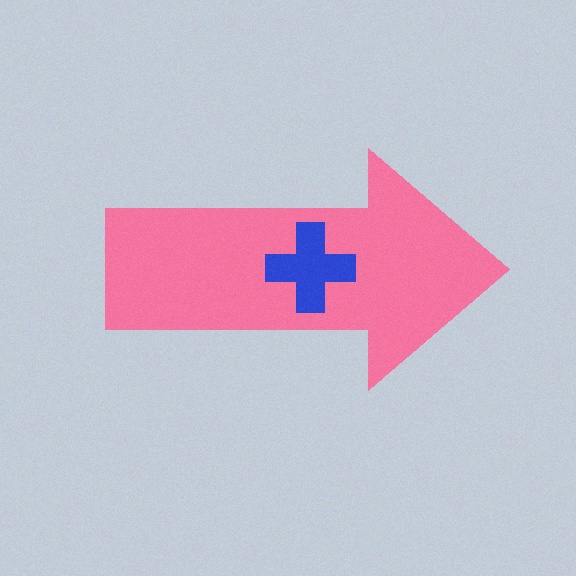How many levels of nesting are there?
2.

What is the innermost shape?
The blue cross.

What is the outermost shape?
The pink arrow.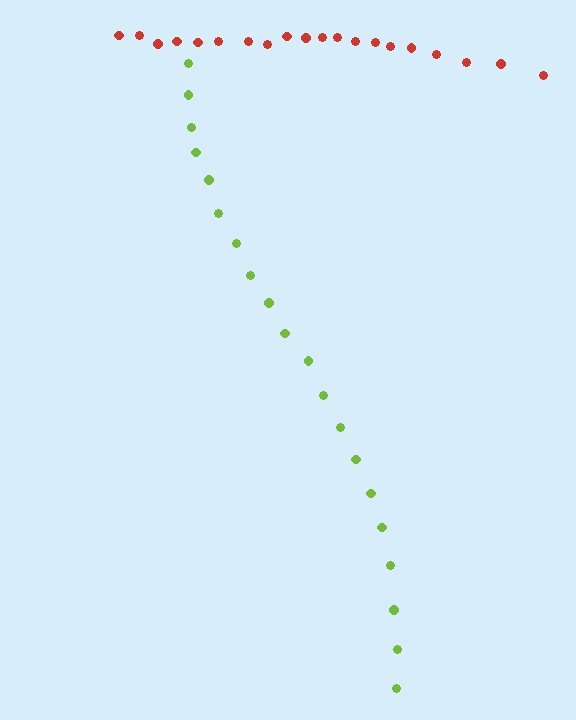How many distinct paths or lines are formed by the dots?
There are 2 distinct paths.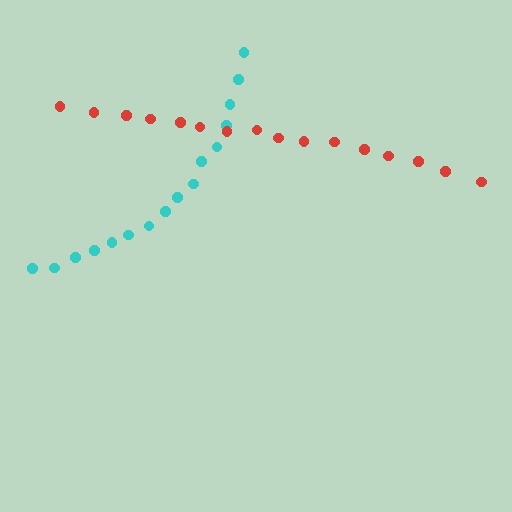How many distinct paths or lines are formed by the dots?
There are 2 distinct paths.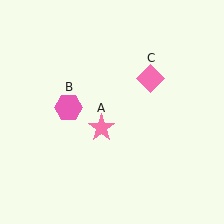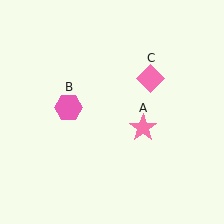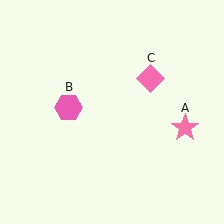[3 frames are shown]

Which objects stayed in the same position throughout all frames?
Pink hexagon (object B) and pink diamond (object C) remained stationary.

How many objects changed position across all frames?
1 object changed position: pink star (object A).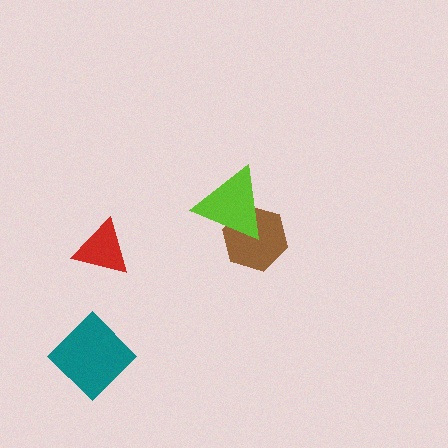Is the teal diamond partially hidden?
No, no other shape covers it.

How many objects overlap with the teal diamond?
0 objects overlap with the teal diamond.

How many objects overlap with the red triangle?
0 objects overlap with the red triangle.